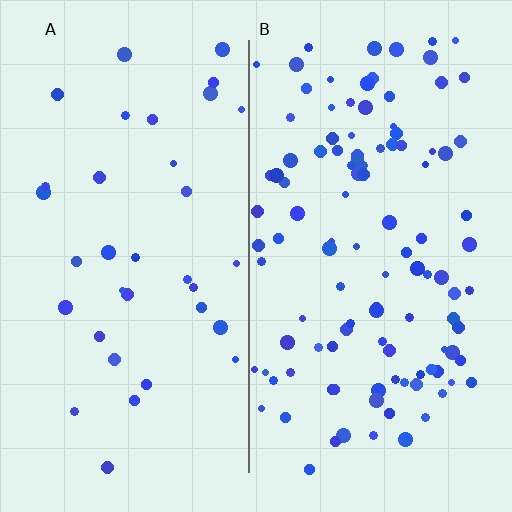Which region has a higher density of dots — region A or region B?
B (the right).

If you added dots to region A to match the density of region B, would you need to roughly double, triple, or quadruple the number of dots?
Approximately triple.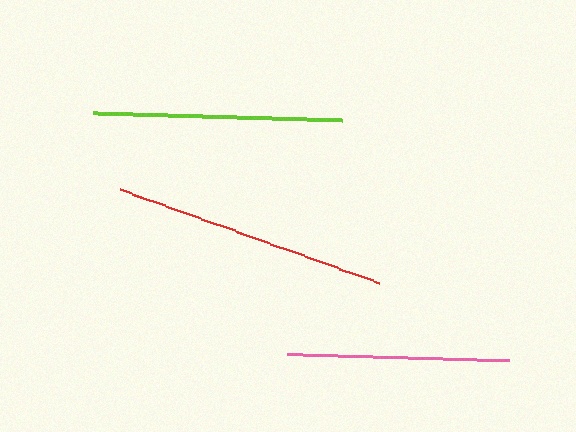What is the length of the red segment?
The red segment is approximately 276 pixels long.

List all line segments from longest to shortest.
From longest to shortest: red, lime, pink.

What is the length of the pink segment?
The pink segment is approximately 222 pixels long.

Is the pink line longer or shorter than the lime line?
The lime line is longer than the pink line.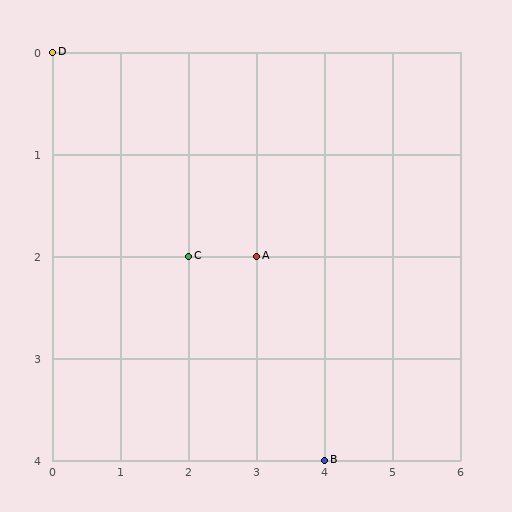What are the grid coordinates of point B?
Point B is at grid coordinates (4, 4).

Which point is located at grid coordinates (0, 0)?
Point D is at (0, 0).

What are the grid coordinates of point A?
Point A is at grid coordinates (3, 2).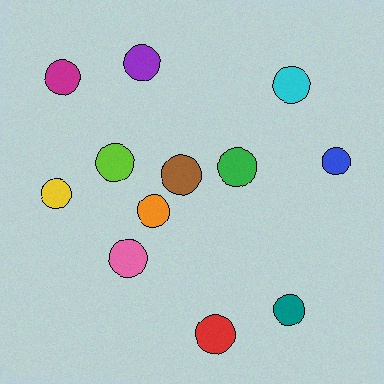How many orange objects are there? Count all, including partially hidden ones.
There is 1 orange object.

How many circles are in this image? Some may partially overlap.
There are 12 circles.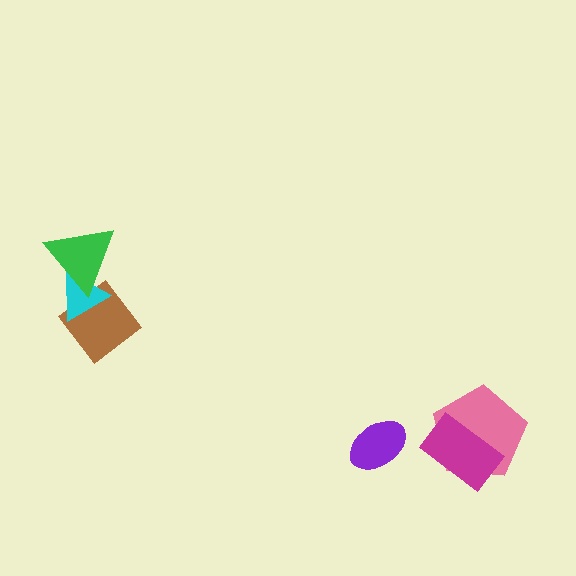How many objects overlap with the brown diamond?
2 objects overlap with the brown diamond.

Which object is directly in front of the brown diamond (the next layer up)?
The cyan triangle is directly in front of the brown diamond.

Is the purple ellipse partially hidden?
No, no other shape covers it.